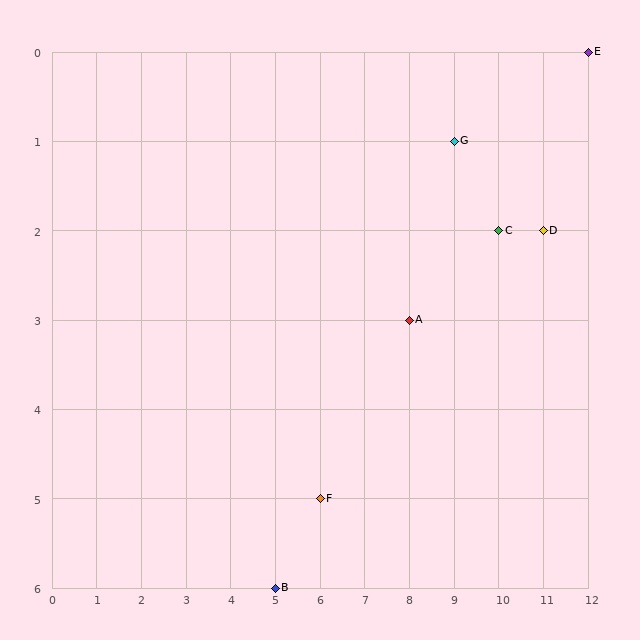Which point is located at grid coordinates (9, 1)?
Point G is at (9, 1).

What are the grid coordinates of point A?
Point A is at grid coordinates (8, 3).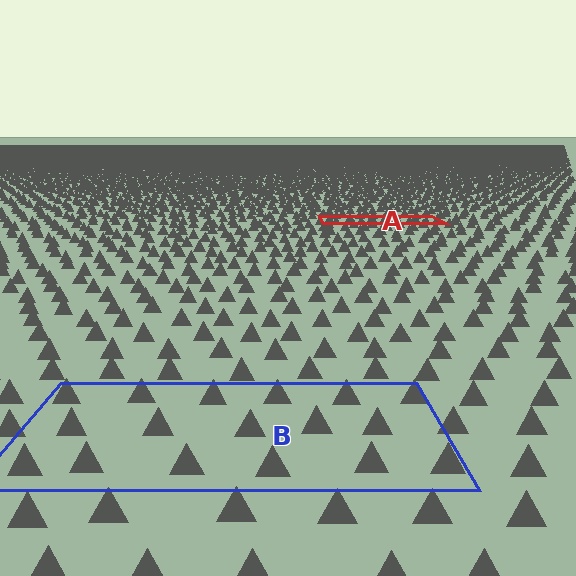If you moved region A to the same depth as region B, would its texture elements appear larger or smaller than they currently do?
They would appear larger. At a closer depth, the same texture elements are projected at a bigger on-screen size.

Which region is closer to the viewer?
Region B is closer. The texture elements there are larger and more spread out.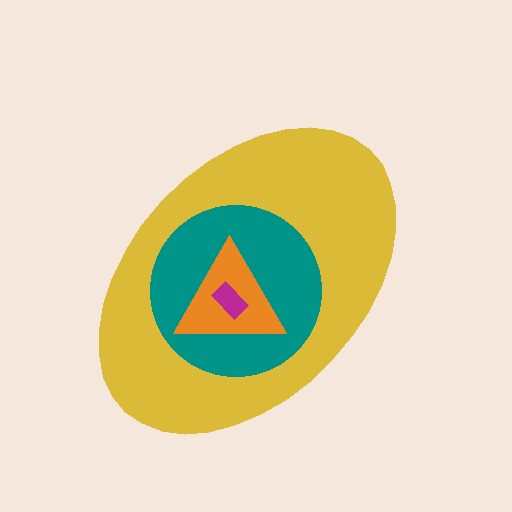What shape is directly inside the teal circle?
The orange triangle.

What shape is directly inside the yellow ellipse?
The teal circle.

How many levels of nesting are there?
4.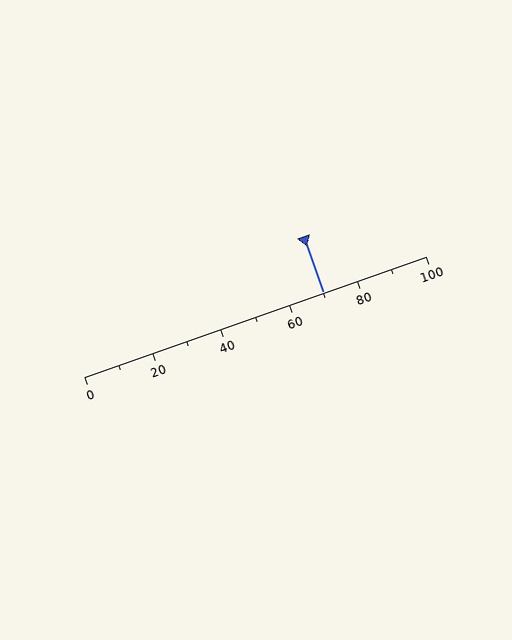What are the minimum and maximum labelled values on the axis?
The axis runs from 0 to 100.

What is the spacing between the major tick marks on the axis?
The major ticks are spaced 20 apart.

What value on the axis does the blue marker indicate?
The marker indicates approximately 70.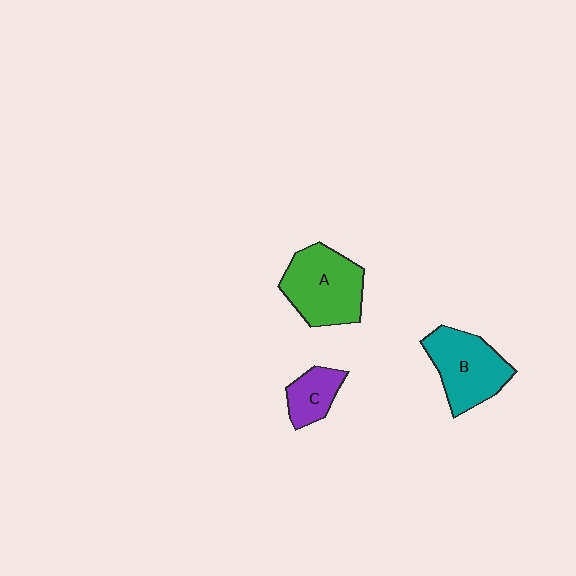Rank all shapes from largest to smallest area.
From largest to smallest: A (green), B (teal), C (purple).